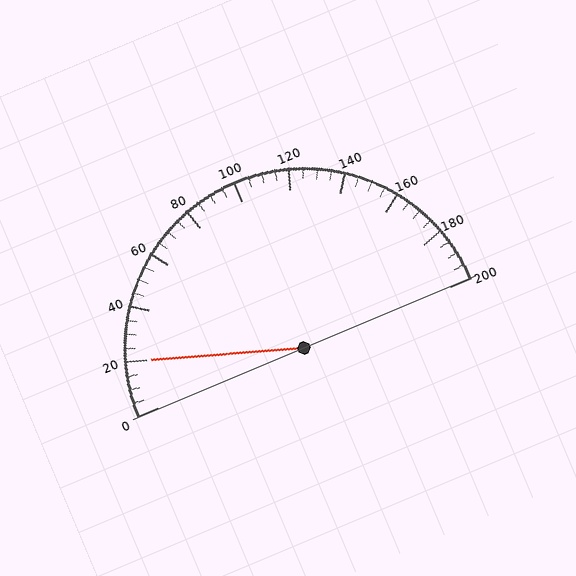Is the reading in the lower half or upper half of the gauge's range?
The reading is in the lower half of the range (0 to 200).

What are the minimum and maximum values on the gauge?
The gauge ranges from 0 to 200.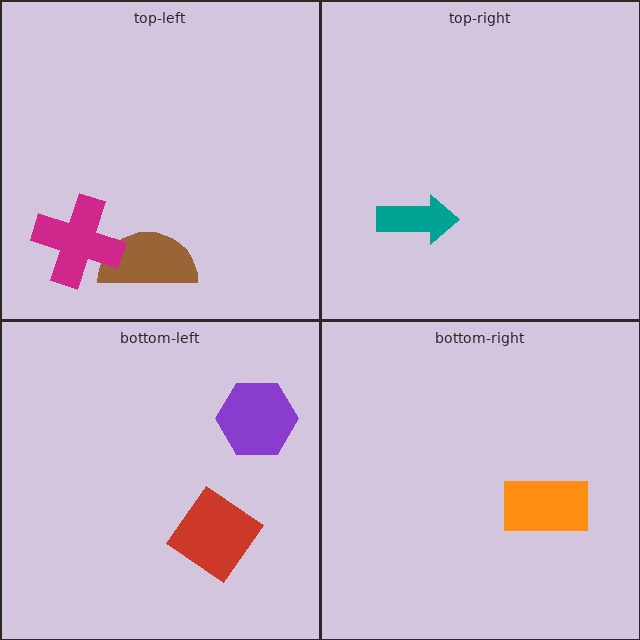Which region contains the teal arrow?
The top-right region.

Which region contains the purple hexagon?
The bottom-left region.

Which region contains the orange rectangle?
The bottom-right region.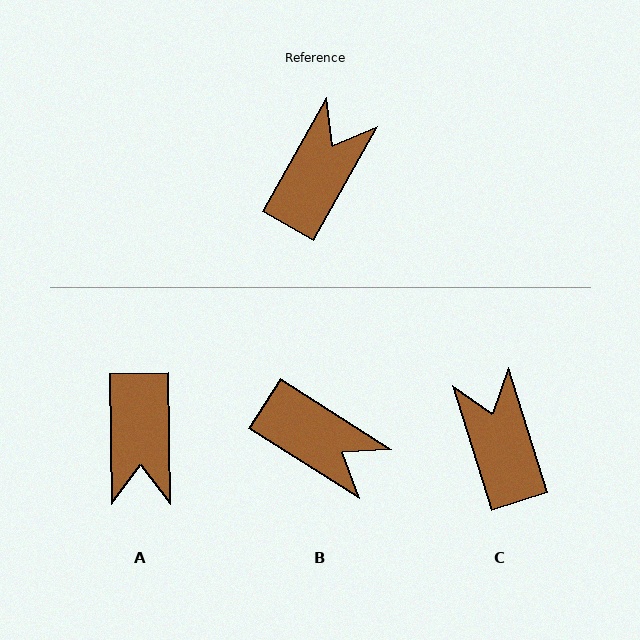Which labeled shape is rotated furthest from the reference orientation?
A, about 150 degrees away.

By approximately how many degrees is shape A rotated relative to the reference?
Approximately 150 degrees clockwise.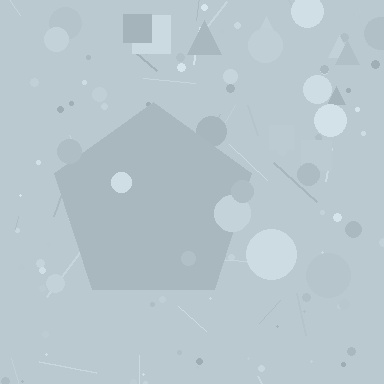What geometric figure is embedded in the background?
A pentagon is embedded in the background.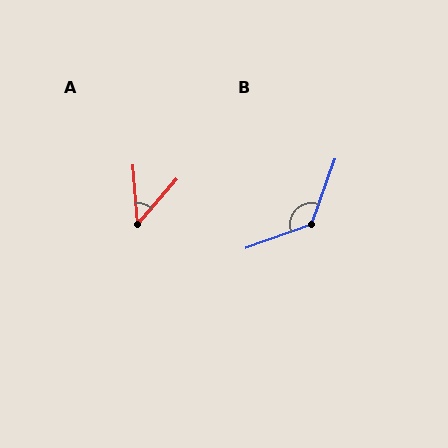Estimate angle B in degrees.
Approximately 130 degrees.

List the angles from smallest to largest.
A (45°), B (130°).